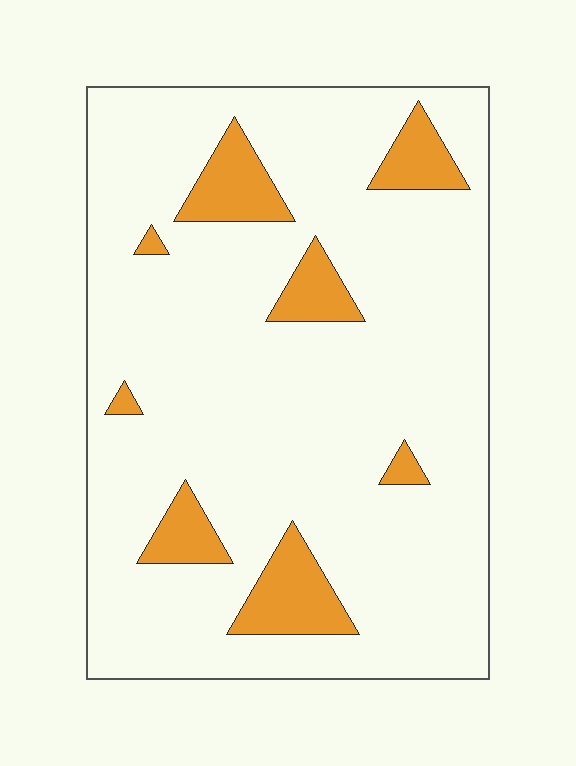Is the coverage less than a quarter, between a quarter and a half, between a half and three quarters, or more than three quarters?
Less than a quarter.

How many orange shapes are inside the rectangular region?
8.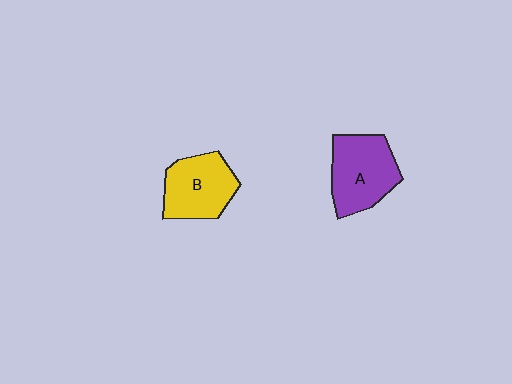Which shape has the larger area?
Shape A (purple).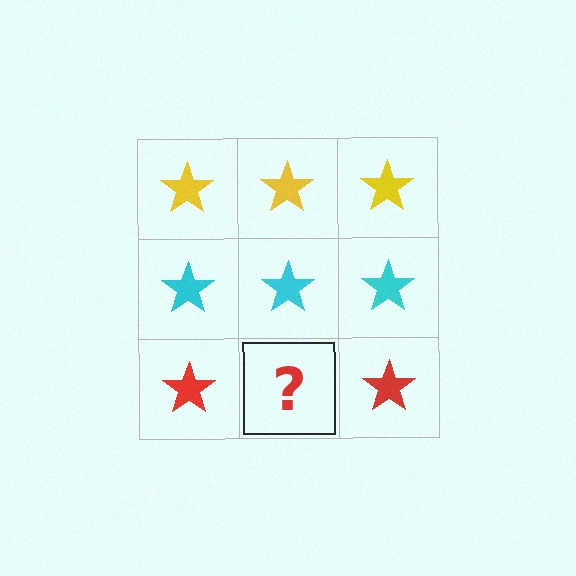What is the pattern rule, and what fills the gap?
The rule is that each row has a consistent color. The gap should be filled with a red star.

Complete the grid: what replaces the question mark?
The question mark should be replaced with a red star.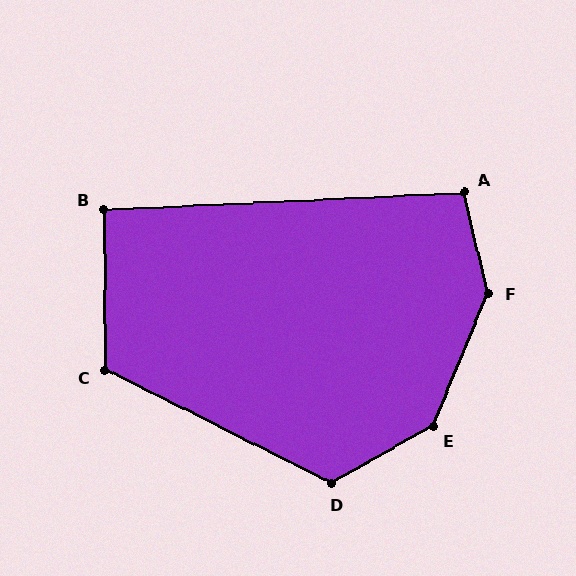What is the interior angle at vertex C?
Approximately 117 degrees (obtuse).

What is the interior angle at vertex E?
Approximately 142 degrees (obtuse).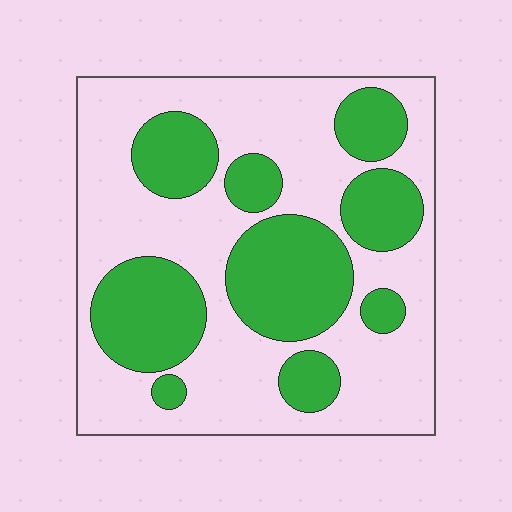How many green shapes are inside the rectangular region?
9.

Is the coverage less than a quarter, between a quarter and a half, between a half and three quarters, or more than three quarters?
Between a quarter and a half.